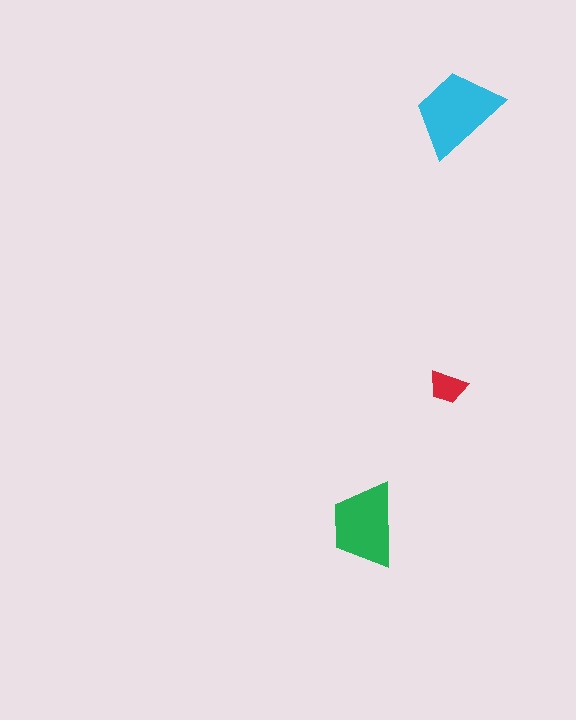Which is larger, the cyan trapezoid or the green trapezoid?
The cyan one.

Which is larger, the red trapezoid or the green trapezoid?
The green one.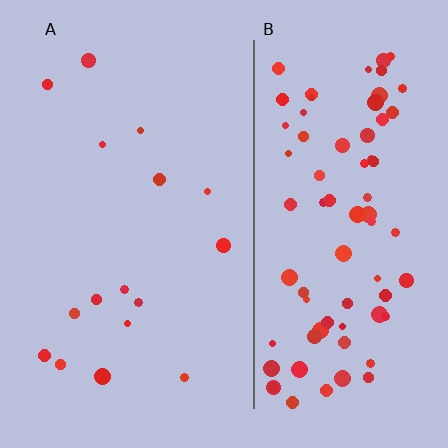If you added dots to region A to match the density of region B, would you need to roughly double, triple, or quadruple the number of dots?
Approximately quadruple.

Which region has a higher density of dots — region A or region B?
B (the right).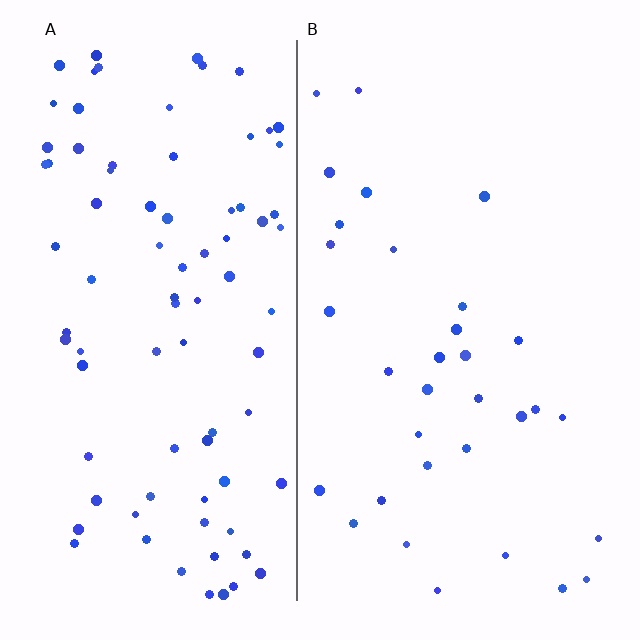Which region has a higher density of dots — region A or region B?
A (the left).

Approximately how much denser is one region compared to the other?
Approximately 2.6× — region A over region B.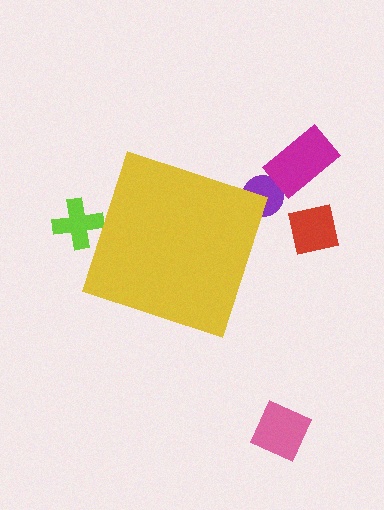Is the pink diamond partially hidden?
No, the pink diamond is fully visible.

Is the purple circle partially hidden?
Yes, the purple circle is partially hidden behind the yellow diamond.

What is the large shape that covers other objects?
A yellow diamond.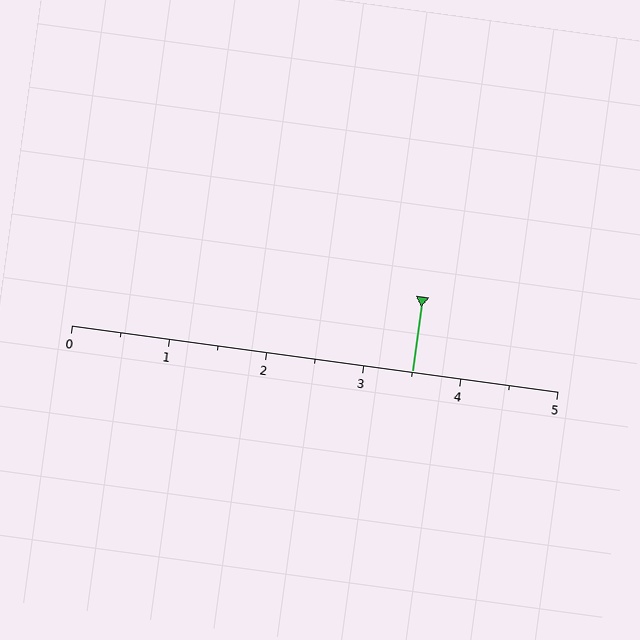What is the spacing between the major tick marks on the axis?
The major ticks are spaced 1 apart.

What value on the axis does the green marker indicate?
The marker indicates approximately 3.5.